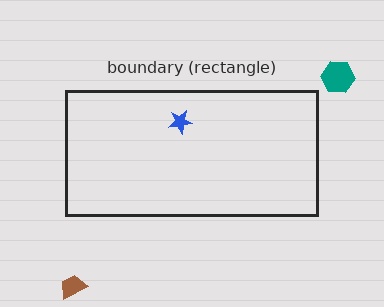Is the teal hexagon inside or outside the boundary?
Outside.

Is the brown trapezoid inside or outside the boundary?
Outside.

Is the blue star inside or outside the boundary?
Inside.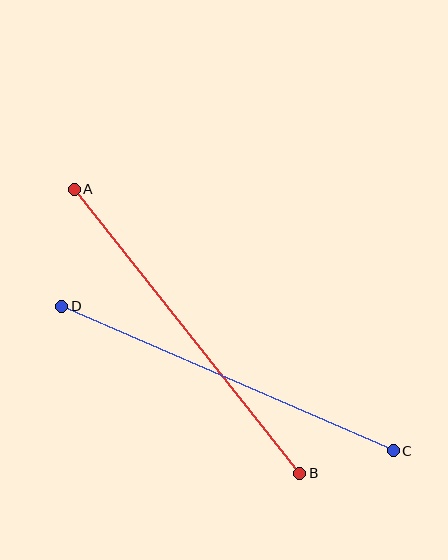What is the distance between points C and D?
The distance is approximately 362 pixels.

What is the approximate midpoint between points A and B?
The midpoint is at approximately (187, 331) pixels.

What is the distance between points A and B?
The distance is approximately 363 pixels.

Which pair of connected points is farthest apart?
Points A and B are farthest apart.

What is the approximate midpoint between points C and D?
The midpoint is at approximately (227, 379) pixels.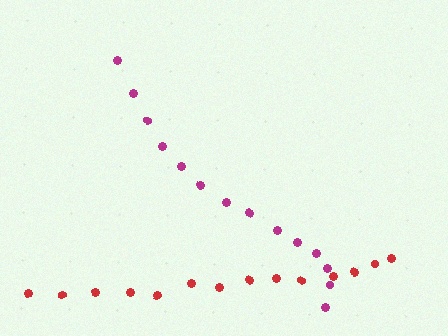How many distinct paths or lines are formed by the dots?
There are 2 distinct paths.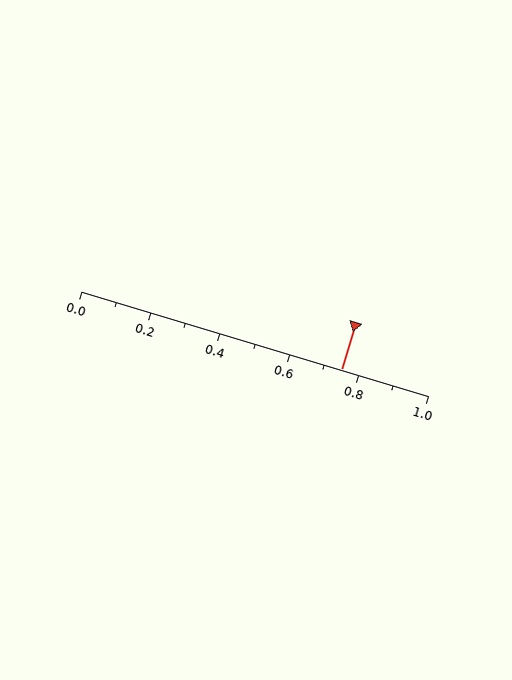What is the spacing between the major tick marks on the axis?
The major ticks are spaced 0.2 apart.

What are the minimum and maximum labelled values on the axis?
The axis runs from 0.0 to 1.0.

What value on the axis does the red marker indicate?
The marker indicates approximately 0.75.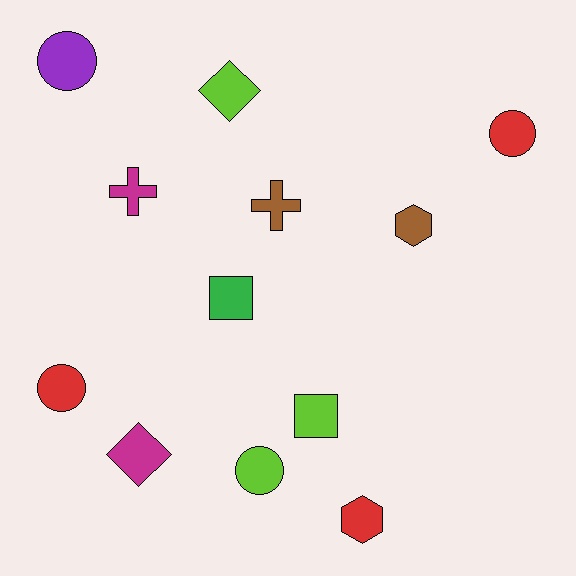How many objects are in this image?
There are 12 objects.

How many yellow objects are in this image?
There are no yellow objects.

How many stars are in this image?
There are no stars.